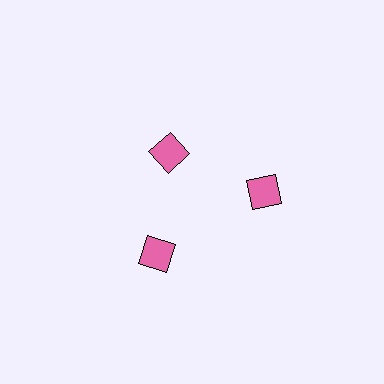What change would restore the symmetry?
The symmetry would be restored by moving it outward, back onto the ring so that all 3 diamonds sit at equal angles and equal distance from the center.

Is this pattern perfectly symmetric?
No. The 3 pink diamonds are arranged in a ring, but one element near the 11 o'clock position is pulled inward toward the center, breaking the 3-fold rotational symmetry.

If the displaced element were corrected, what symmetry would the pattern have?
It would have 3-fold rotational symmetry — the pattern would map onto itself every 120 degrees.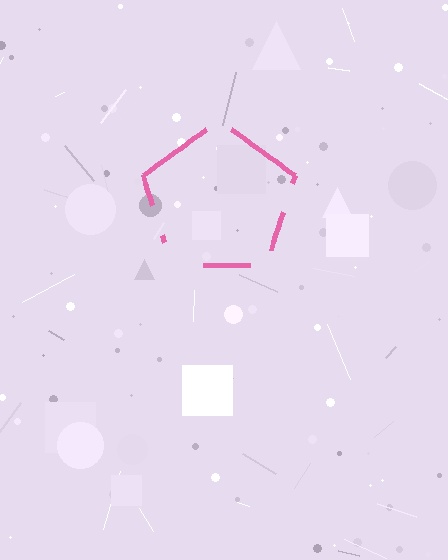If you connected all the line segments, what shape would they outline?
They would outline a pentagon.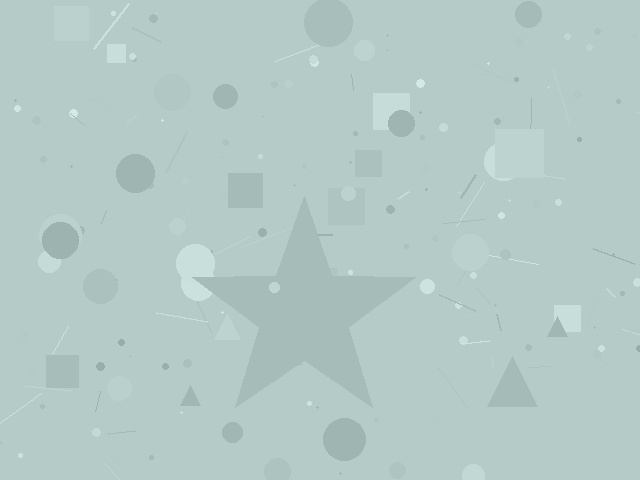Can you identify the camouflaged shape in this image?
The camouflaged shape is a star.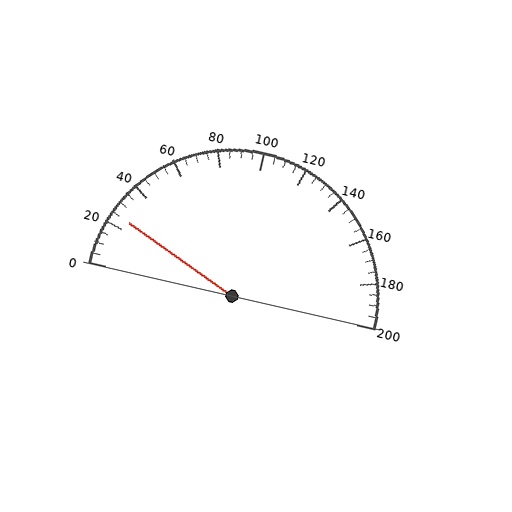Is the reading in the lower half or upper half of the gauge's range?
The reading is in the lower half of the range (0 to 200).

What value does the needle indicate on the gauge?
The needle indicates approximately 25.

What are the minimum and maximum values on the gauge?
The gauge ranges from 0 to 200.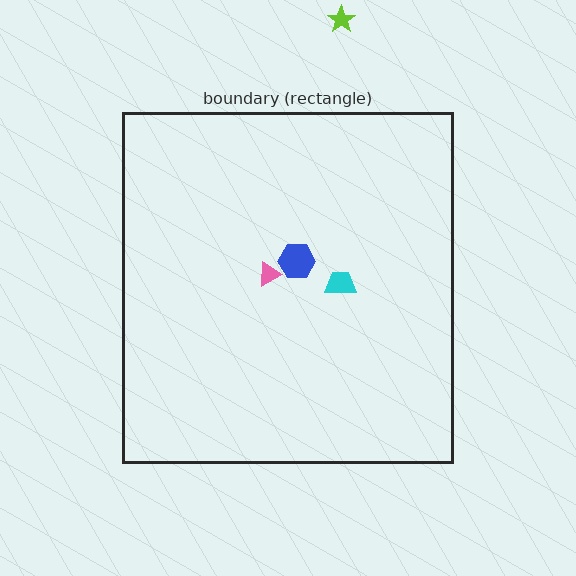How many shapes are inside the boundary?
3 inside, 1 outside.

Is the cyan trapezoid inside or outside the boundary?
Inside.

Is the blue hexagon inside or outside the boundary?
Inside.